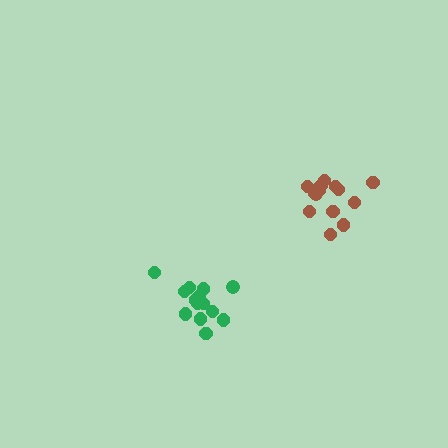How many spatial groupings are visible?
There are 2 spatial groupings.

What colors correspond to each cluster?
The clusters are colored: brown, green.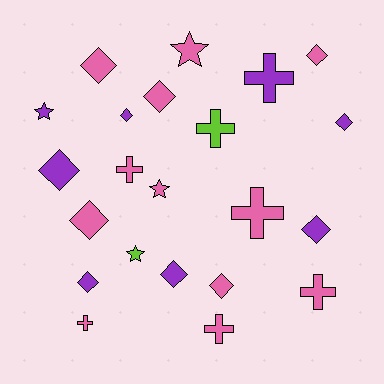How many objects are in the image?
There are 22 objects.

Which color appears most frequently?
Pink, with 12 objects.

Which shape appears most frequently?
Diamond, with 11 objects.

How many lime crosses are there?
There is 1 lime cross.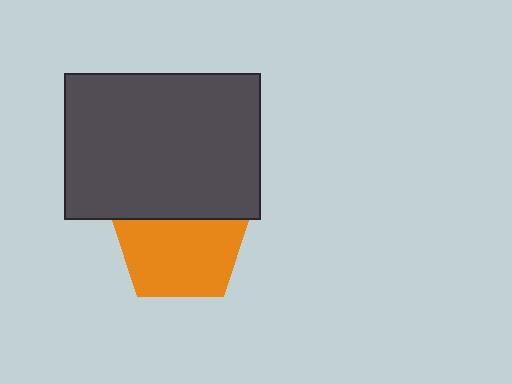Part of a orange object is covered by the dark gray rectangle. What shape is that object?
It is a pentagon.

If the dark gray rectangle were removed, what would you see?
You would see the complete orange pentagon.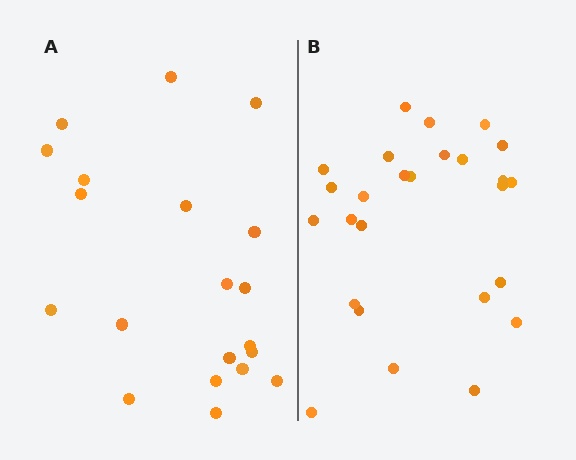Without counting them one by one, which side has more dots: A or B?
Region B (the right region) has more dots.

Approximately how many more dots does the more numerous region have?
Region B has about 6 more dots than region A.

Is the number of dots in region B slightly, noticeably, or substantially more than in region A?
Region B has noticeably more, but not dramatically so. The ratio is roughly 1.3 to 1.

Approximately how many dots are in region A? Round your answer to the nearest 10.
About 20 dots.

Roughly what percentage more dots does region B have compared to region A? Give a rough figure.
About 30% more.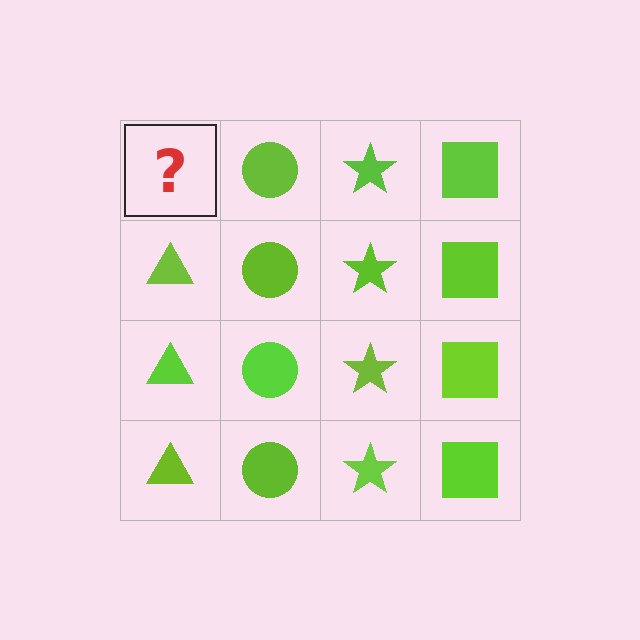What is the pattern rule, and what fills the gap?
The rule is that each column has a consistent shape. The gap should be filled with a lime triangle.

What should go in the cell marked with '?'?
The missing cell should contain a lime triangle.